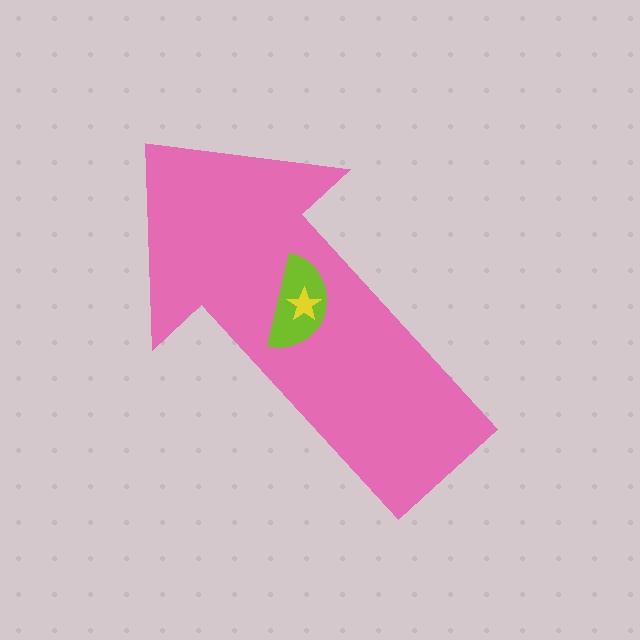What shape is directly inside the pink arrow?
The lime semicircle.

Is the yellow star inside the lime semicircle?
Yes.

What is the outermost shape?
The pink arrow.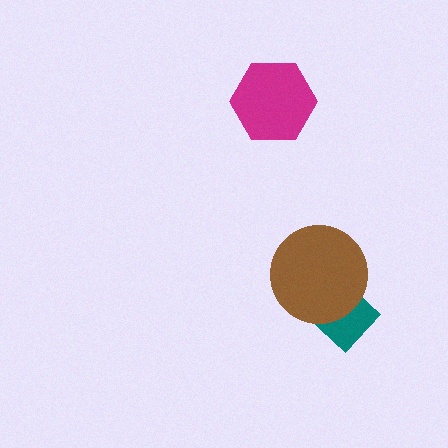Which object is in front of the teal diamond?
The brown circle is in front of the teal diamond.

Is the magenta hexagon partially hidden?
No, no other shape covers it.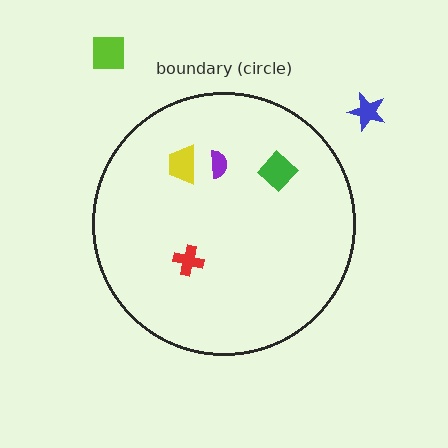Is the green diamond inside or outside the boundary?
Inside.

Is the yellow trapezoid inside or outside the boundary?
Inside.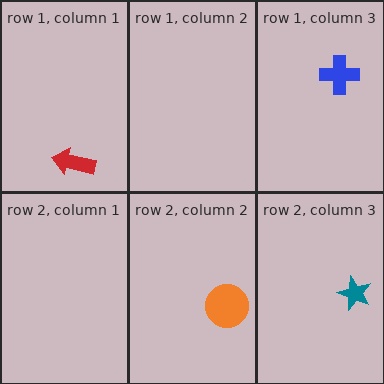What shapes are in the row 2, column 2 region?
The orange circle.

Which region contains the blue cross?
The row 1, column 3 region.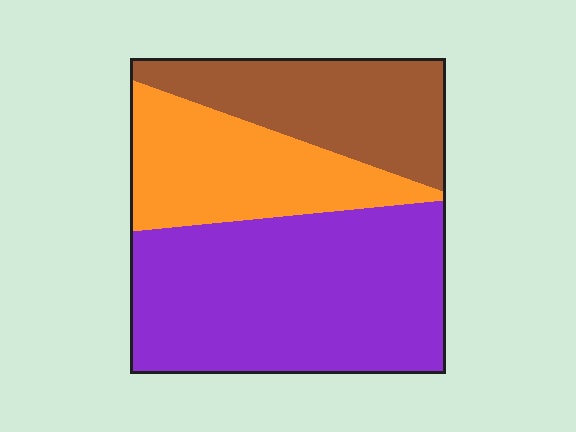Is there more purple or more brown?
Purple.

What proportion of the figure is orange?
Orange takes up between a quarter and a half of the figure.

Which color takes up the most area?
Purple, at roughly 50%.